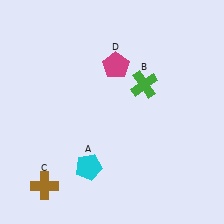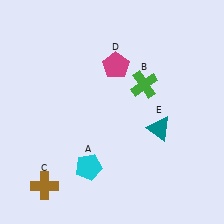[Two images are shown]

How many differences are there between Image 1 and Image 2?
There is 1 difference between the two images.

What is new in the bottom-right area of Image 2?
A teal triangle (E) was added in the bottom-right area of Image 2.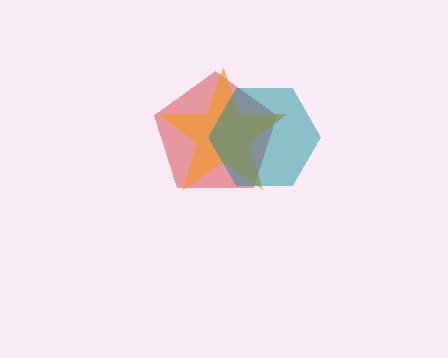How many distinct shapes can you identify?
There are 3 distinct shapes: a red pentagon, an orange star, a teal hexagon.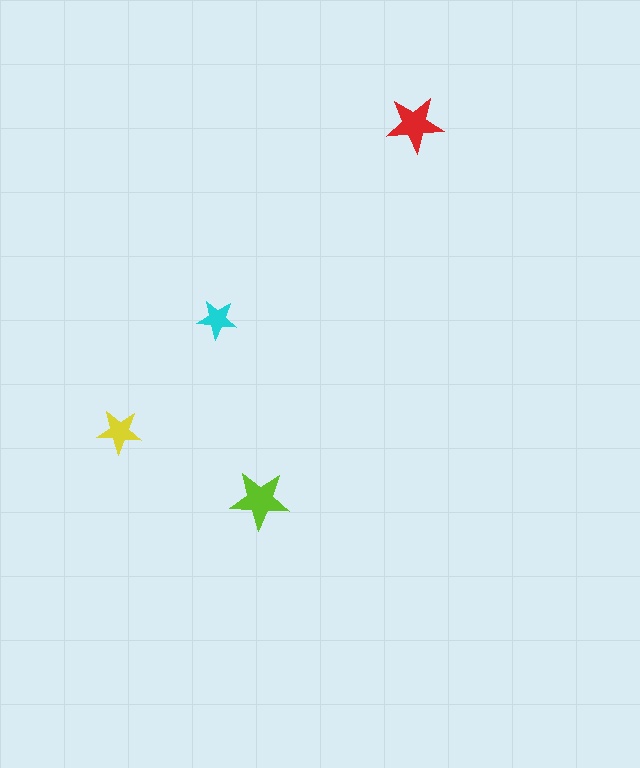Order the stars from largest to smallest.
the lime one, the red one, the yellow one, the cyan one.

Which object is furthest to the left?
The yellow star is leftmost.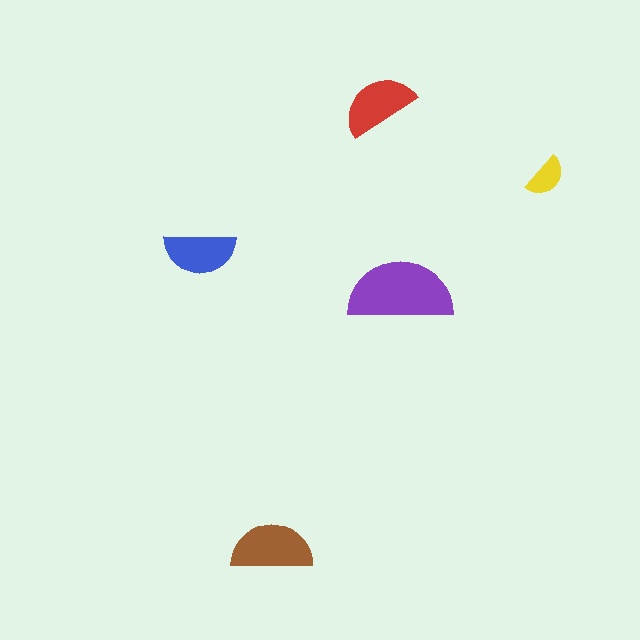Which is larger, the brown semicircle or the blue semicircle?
The brown one.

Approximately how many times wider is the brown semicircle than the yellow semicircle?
About 2 times wider.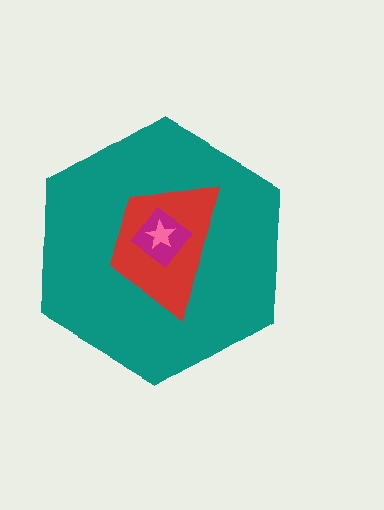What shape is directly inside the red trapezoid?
The magenta diamond.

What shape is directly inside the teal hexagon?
The red trapezoid.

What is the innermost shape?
The pink star.